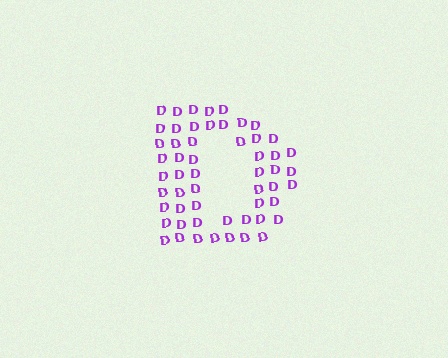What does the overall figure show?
The overall figure shows the letter D.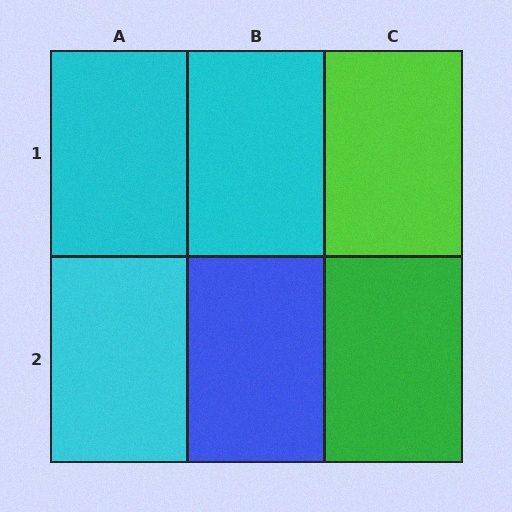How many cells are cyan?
3 cells are cyan.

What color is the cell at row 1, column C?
Lime.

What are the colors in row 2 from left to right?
Cyan, blue, green.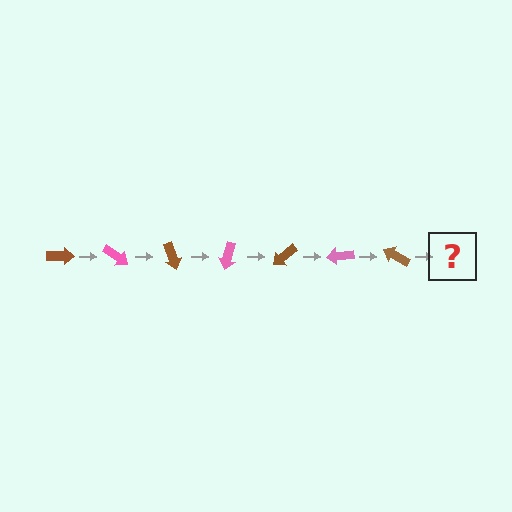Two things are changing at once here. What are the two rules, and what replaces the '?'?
The two rules are that it rotates 35 degrees each step and the color cycles through brown and pink. The '?' should be a pink arrow, rotated 245 degrees from the start.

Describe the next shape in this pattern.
It should be a pink arrow, rotated 245 degrees from the start.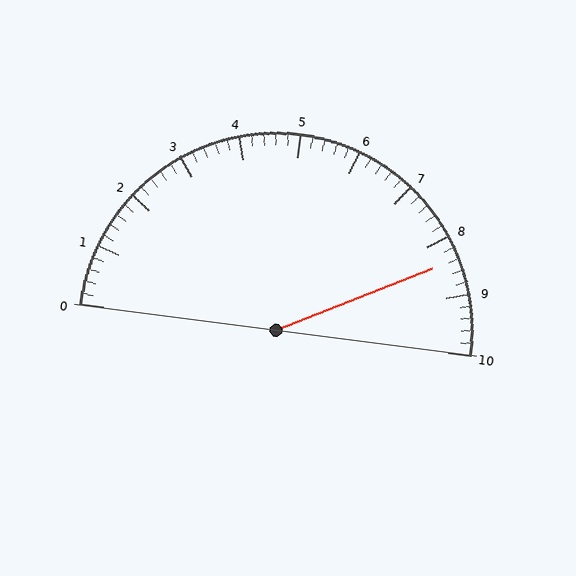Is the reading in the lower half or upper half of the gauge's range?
The reading is in the upper half of the range (0 to 10).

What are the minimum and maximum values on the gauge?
The gauge ranges from 0 to 10.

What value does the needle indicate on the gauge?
The needle indicates approximately 8.4.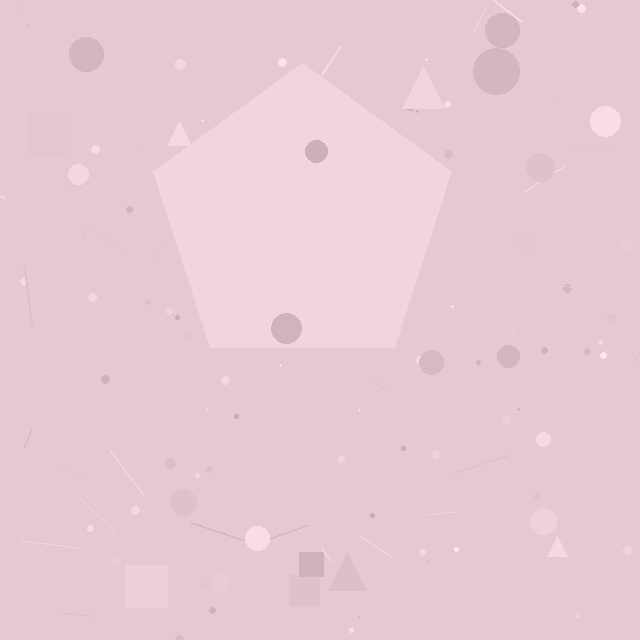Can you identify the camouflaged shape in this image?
The camouflaged shape is a pentagon.